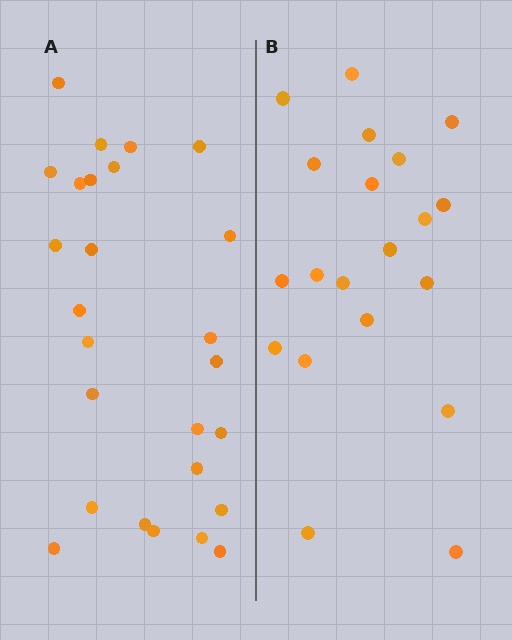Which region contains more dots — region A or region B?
Region A (the left region) has more dots.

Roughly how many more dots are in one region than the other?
Region A has about 6 more dots than region B.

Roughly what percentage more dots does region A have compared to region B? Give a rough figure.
About 30% more.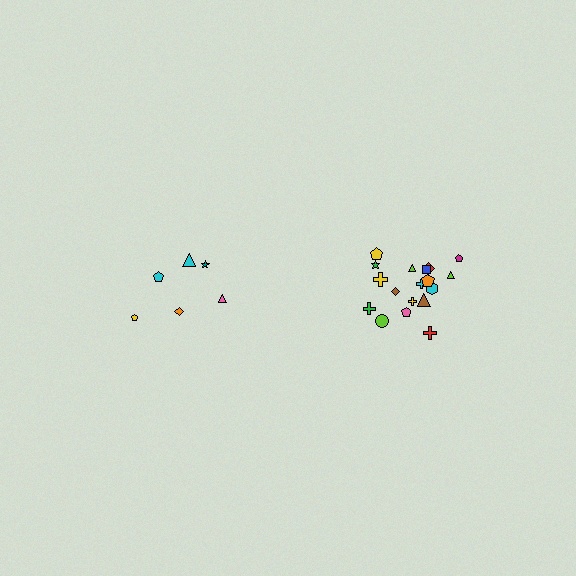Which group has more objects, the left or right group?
The right group.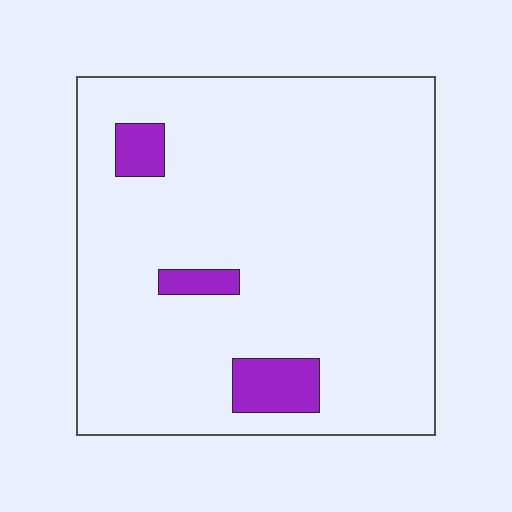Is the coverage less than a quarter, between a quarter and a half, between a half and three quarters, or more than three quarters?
Less than a quarter.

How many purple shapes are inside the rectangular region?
3.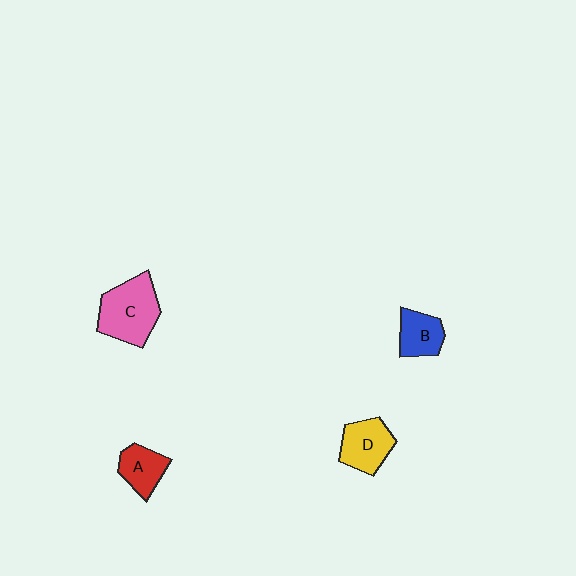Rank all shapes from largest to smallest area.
From largest to smallest: C (pink), D (yellow), B (blue), A (red).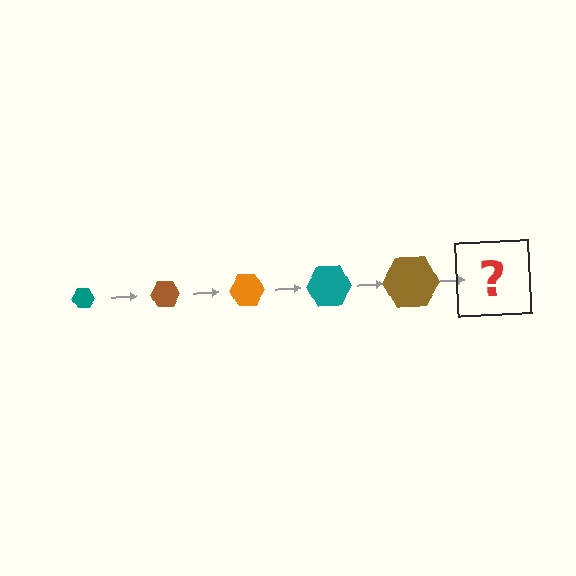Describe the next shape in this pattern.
It should be an orange hexagon, larger than the previous one.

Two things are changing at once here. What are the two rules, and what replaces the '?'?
The two rules are that the hexagon grows larger each step and the color cycles through teal, brown, and orange. The '?' should be an orange hexagon, larger than the previous one.